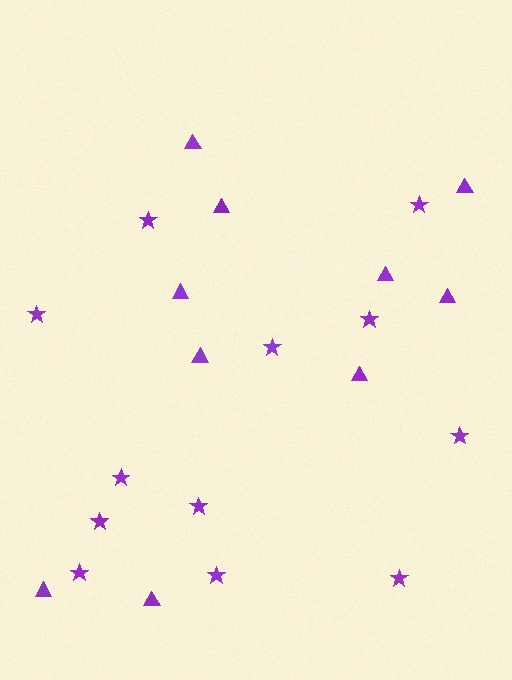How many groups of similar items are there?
There are 2 groups: one group of stars (12) and one group of triangles (10).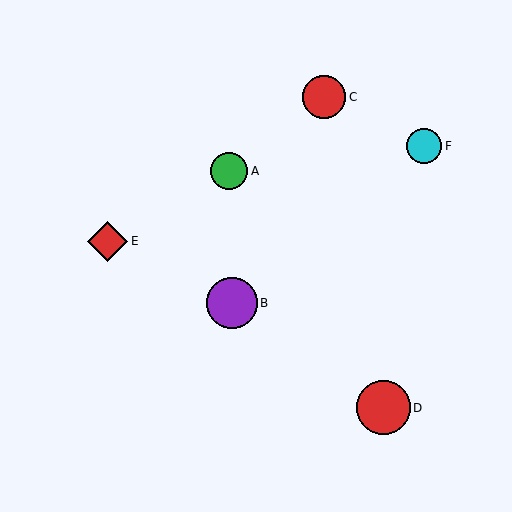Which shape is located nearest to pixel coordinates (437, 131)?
The cyan circle (labeled F) at (424, 146) is nearest to that location.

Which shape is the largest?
The red circle (labeled D) is the largest.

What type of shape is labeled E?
Shape E is a red diamond.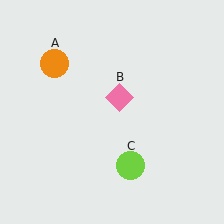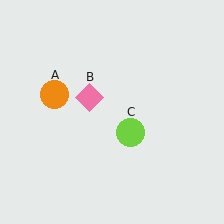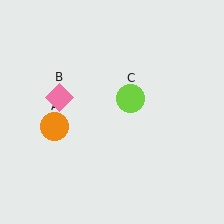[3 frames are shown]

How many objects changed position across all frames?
3 objects changed position: orange circle (object A), pink diamond (object B), lime circle (object C).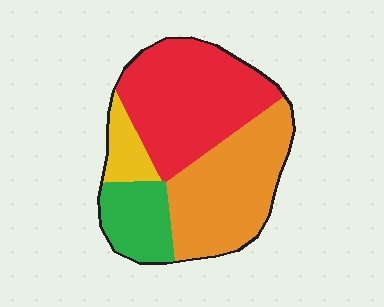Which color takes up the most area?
Red, at roughly 40%.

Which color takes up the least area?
Yellow, at roughly 10%.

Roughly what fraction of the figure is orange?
Orange takes up about three eighths (3/8) of the figure.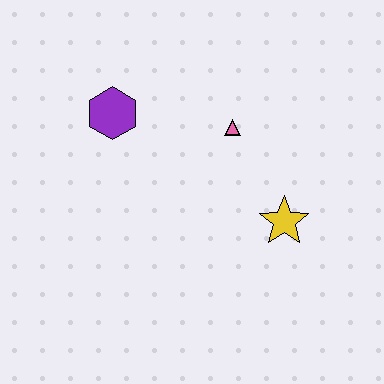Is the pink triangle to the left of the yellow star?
Yes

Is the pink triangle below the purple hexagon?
Yes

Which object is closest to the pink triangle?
The yellow star is closest to the pink triangle.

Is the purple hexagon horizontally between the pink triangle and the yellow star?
No